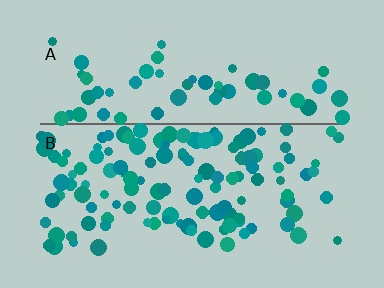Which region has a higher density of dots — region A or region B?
B (the bottom).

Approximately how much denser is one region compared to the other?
Approximately 2.1× — region B over region A.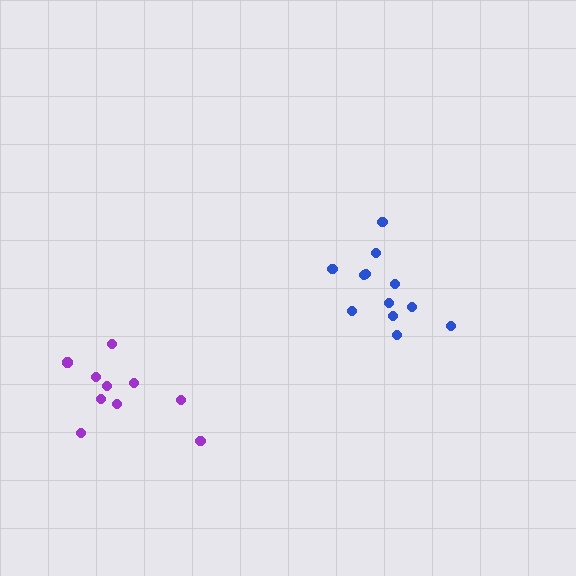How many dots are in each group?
Group 1: 10 dots, Group 2: 13 dots (23 total).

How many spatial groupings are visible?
There are 2 spatial groupings.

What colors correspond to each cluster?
The clusters are colored: purple, blue.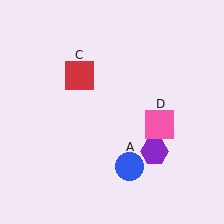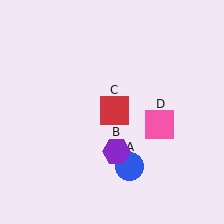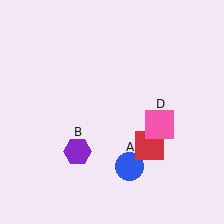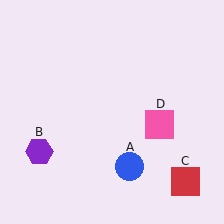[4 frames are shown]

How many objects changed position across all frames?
2 objects changed position: purple hexagon (object B), red square (object C).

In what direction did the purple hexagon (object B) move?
The purple hexagon (object B) moved left.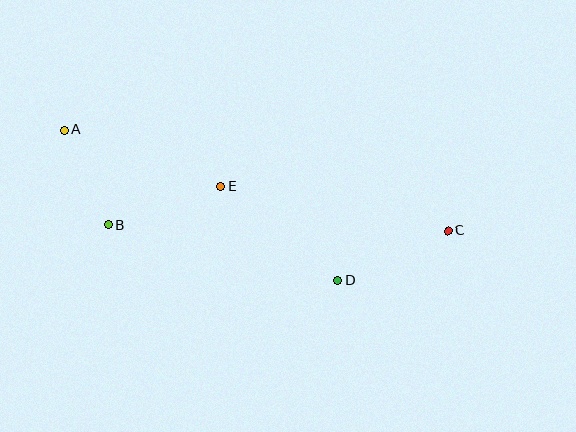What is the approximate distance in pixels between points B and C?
The distance between B and C is approximately 339 pixels.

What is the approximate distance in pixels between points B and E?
The distance between B and E is approximately 119 pixels.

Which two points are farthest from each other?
Points A and C are farthest from each other.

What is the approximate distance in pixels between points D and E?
The distance between D and E is approximately 150 pixels.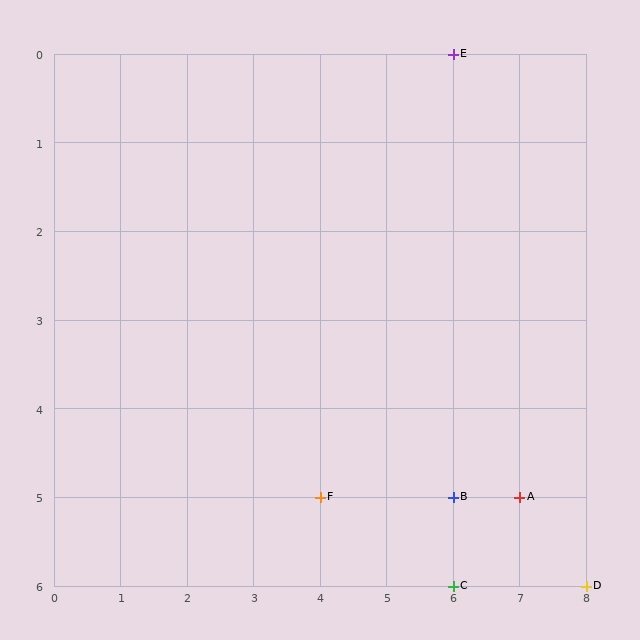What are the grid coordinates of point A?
Point A is at grid coordinates (7, 5).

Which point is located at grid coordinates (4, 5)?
Point F is at (4, 5).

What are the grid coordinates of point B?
Point B is at grid coordinates (6, 5).